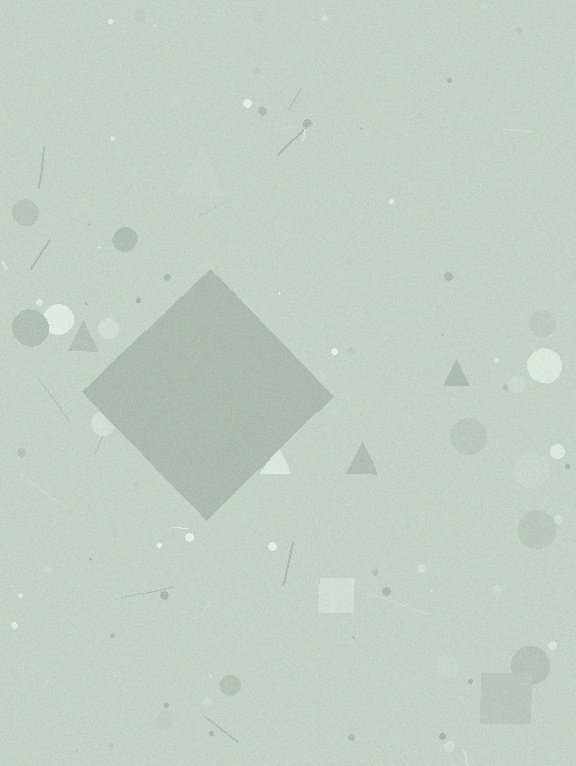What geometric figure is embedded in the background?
A diamond is embedded in the background.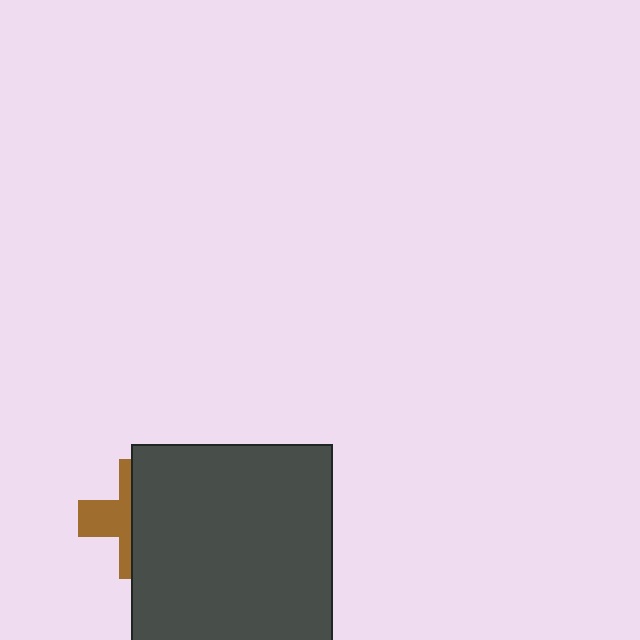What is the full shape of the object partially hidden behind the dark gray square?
The partially hidden object is a brown cross.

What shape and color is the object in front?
The object in front is a dark gray square.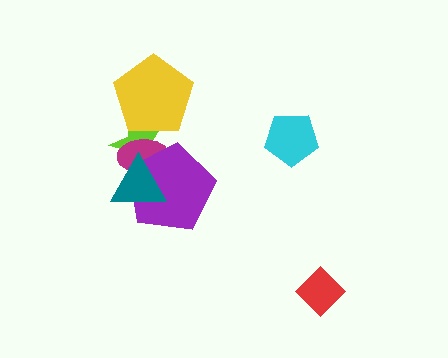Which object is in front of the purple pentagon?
The teal triangle is in front of the purple pentagon.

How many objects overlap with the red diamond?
0 objects overlap with the red diamond.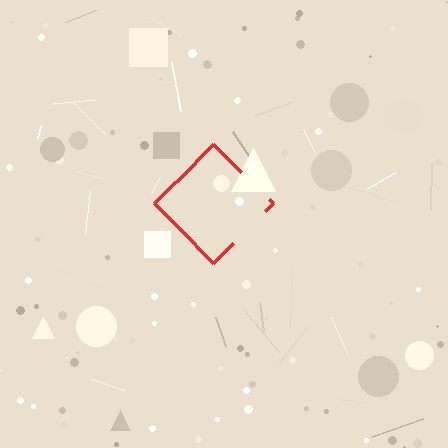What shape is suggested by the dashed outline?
The dashed outline suggests a diamond.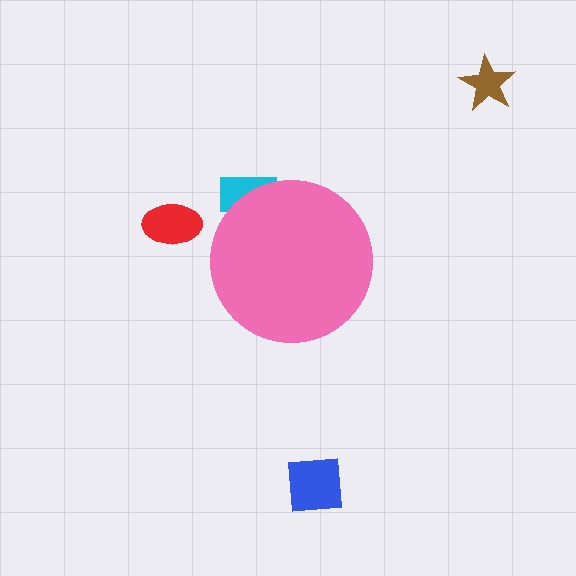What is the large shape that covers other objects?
A pink circle.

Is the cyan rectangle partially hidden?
Yes, the cyan rectangle is partially hidden behind the pink circle.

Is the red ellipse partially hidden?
No, the red ellipse is fully visible.